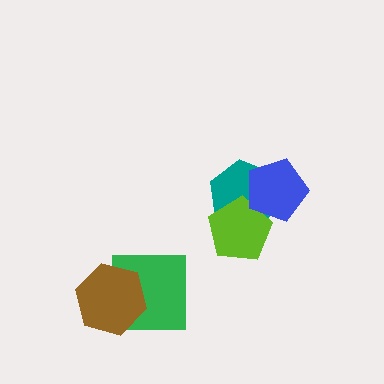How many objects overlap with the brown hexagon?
1 object overlaps with the brown hexagon.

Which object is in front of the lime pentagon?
The blue pentagon is in front of the lime pentagon.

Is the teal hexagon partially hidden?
Yes, it is partially covered by another shape.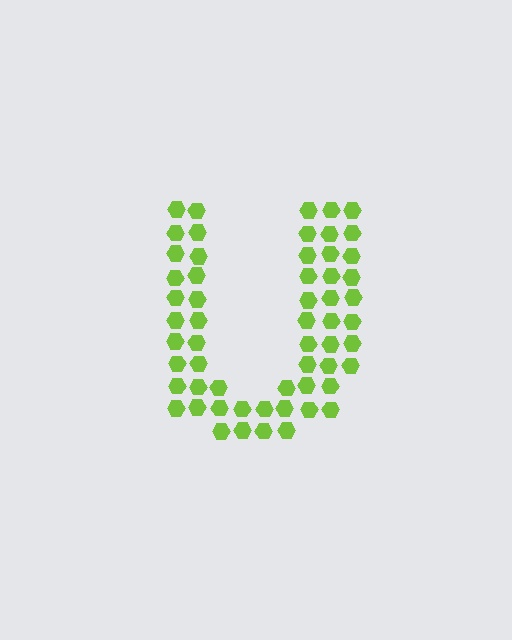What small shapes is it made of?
It is made of small hexagons.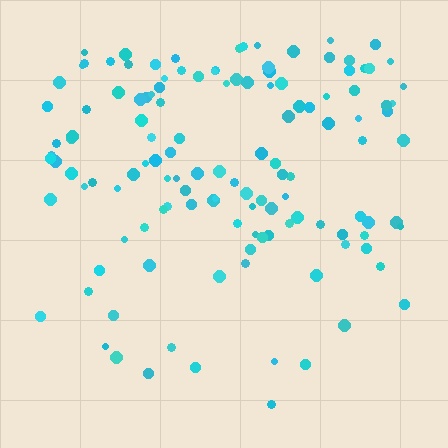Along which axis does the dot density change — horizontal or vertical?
Vertical.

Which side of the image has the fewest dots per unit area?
The bottom.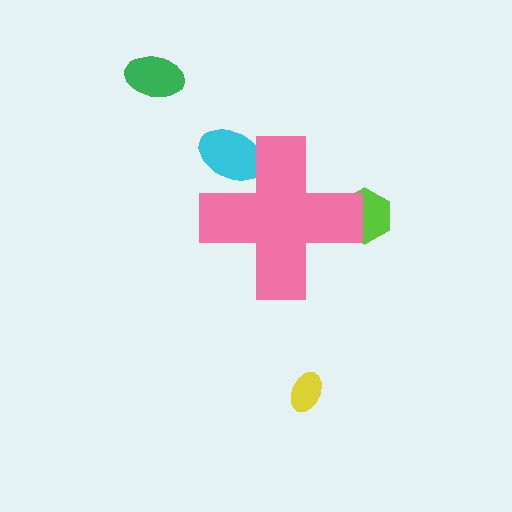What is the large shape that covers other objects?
A pink cross.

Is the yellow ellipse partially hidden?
No, the yellow ellipse is fully visible.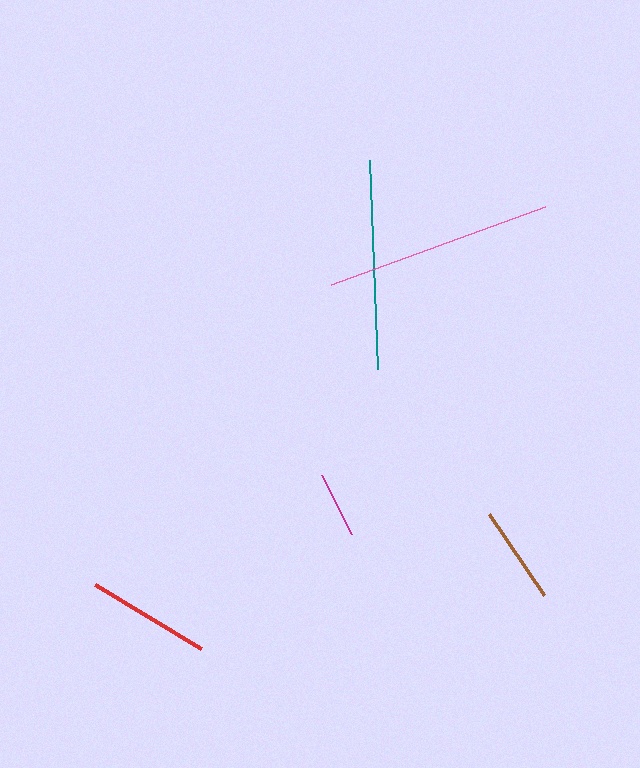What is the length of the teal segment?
The teal segment is approximately 209 pixels long.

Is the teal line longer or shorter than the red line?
The teal line is longer than the red line.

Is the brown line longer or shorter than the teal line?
The teal line is longer than the brown line.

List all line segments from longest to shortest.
From longest to shortest: pink, teal, red, brown, magenta.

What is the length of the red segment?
The red segment is approximately 124 pixels long.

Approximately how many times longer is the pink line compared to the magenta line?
The pink line is approximately 3.4 times the length of the magenta line.